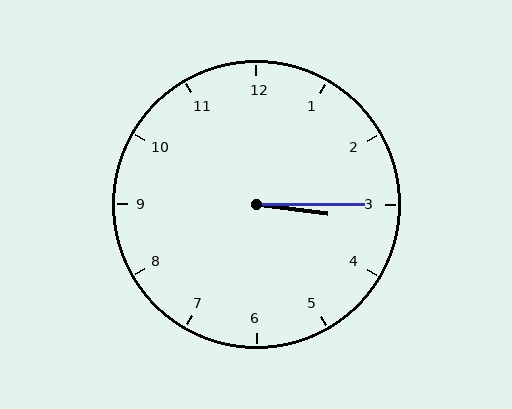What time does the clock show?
3:15.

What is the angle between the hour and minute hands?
Approximately 8 degrees.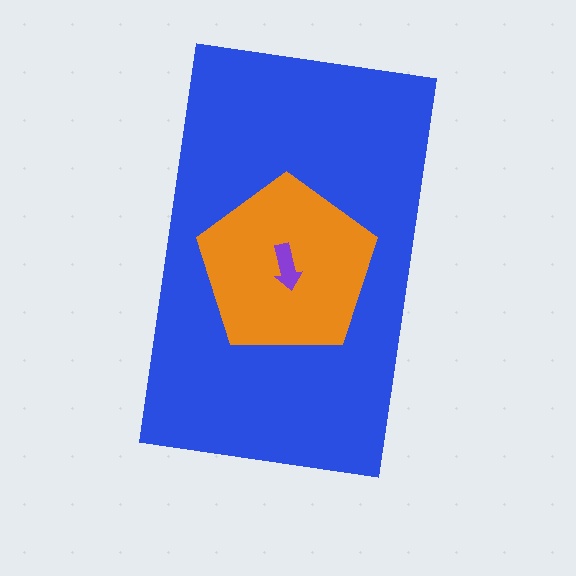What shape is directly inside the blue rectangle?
The orange pentagon.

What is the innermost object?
The purple arrow.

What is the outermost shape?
The blue rectangle.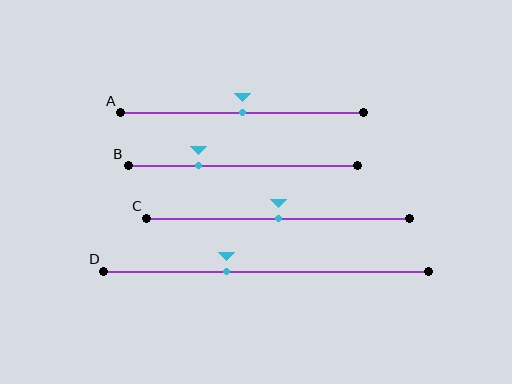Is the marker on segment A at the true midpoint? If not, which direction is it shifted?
Yes, the marker on segment A is at the true midpoint.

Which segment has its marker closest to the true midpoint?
Segment A has its marker closest to the true midpoint.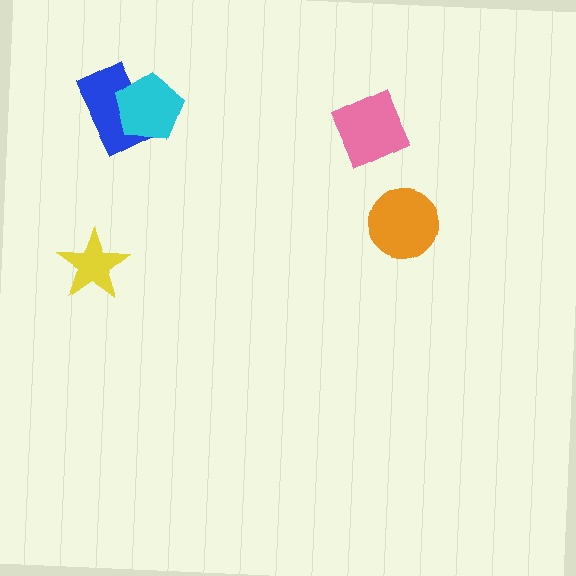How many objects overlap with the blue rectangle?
1 object overlaps with the blue rectangle.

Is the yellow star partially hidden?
No, no other shape covers it.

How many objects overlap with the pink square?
0 objects overlap with the pink square.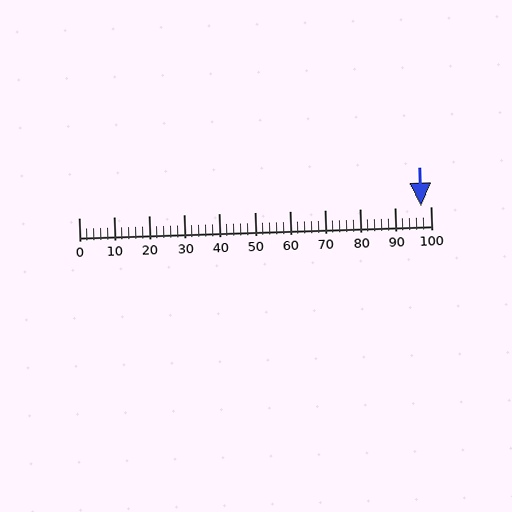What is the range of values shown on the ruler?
The ruler shows values from 0 to 100.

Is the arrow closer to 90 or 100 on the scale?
The arrow is closer to 100.